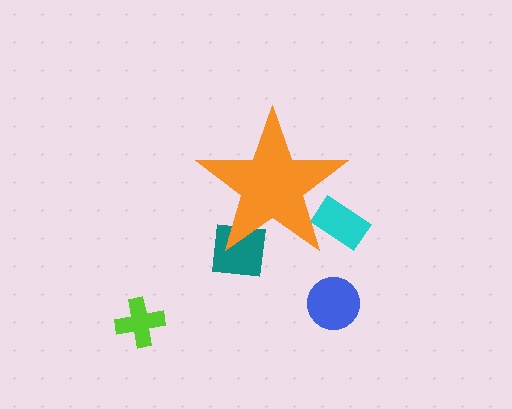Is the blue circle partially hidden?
No, the blue circle is fully visible.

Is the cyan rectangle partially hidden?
Yes, the cyan rectangle is partially hidden behind the orange star.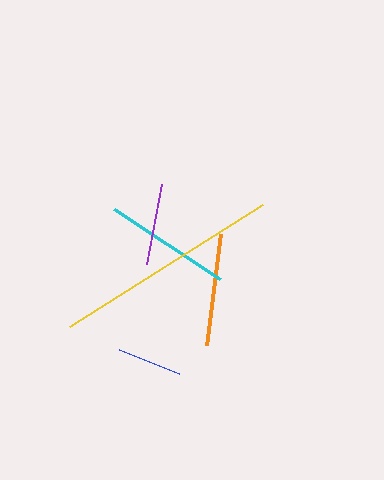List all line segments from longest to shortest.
From longest to shortest: yellow, cyan, orange, purple, blue.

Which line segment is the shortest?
The blue line is the shortest at approximately 65 pixels.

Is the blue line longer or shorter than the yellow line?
The yellow line is longer than the blue line.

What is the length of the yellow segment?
The yellow segment is approximately 228 pixels long.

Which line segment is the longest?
The yellow line is the longest at approximately 228 pixels.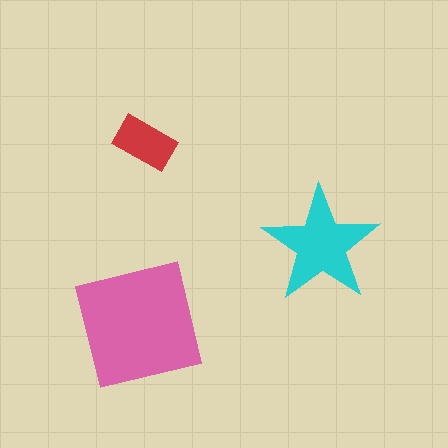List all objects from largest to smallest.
The pink square, the cyan star, the red rectangle.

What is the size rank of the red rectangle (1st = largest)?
3rd.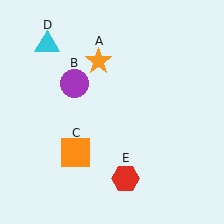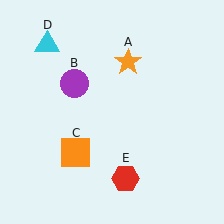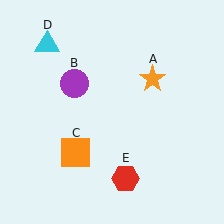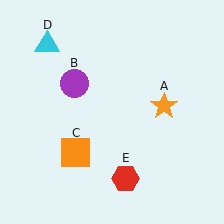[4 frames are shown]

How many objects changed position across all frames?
1 object changed position: orange star (object A).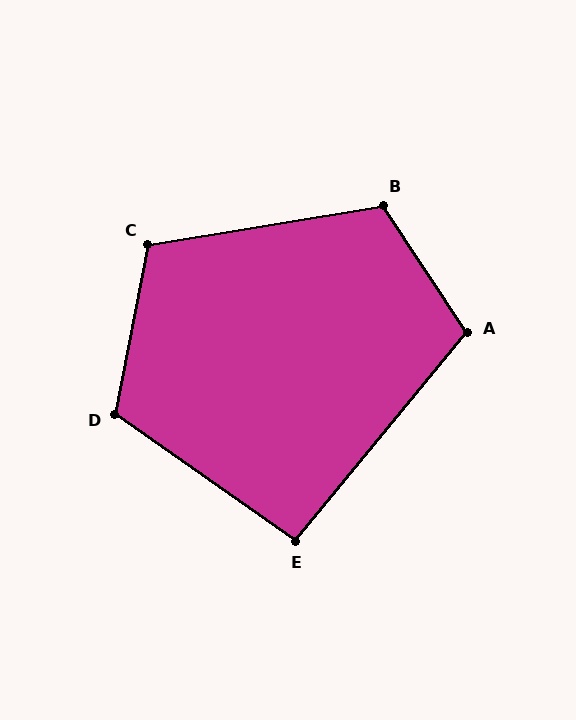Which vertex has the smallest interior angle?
E, at approximately 94 degrees.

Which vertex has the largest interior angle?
B, at approximately 114 degrees.